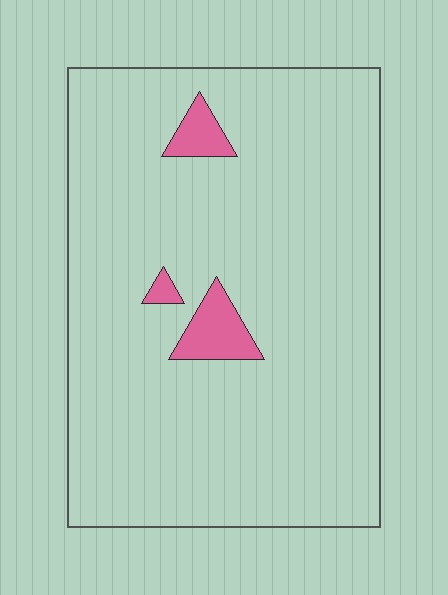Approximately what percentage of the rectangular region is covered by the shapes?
Approximately 5%.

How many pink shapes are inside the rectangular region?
3.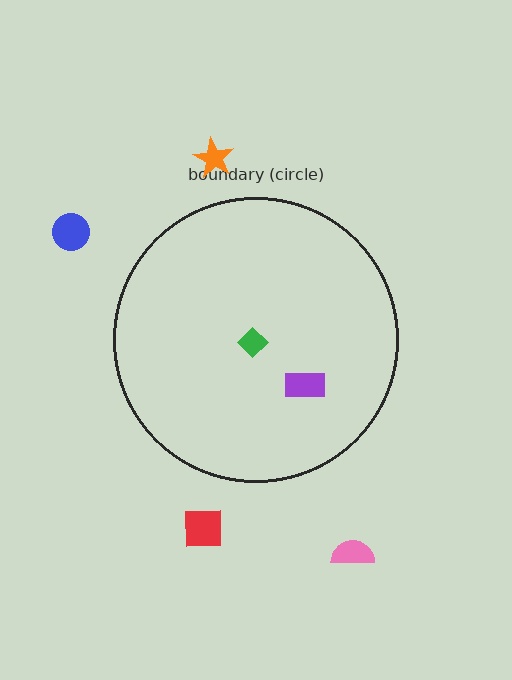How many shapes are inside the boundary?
2 inside, 4 outside.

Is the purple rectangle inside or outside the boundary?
Inside.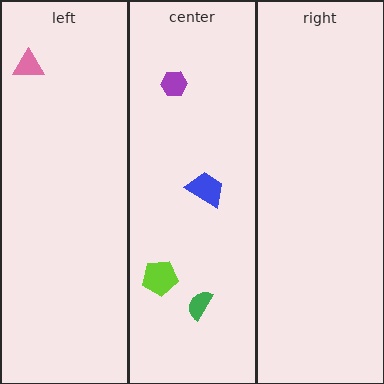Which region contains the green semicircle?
The center region.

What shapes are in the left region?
The pink triangle.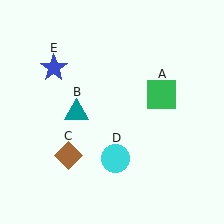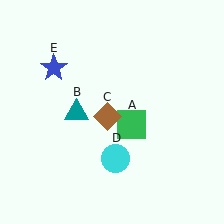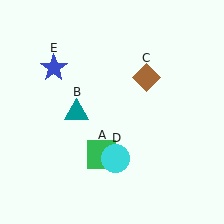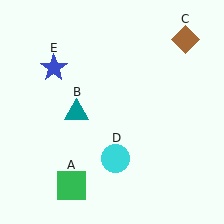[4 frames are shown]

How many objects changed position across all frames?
2 objects changed position: green square (object A), brown diamond (object C).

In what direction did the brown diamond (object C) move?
The brown diamond (object C) moved up and to the right.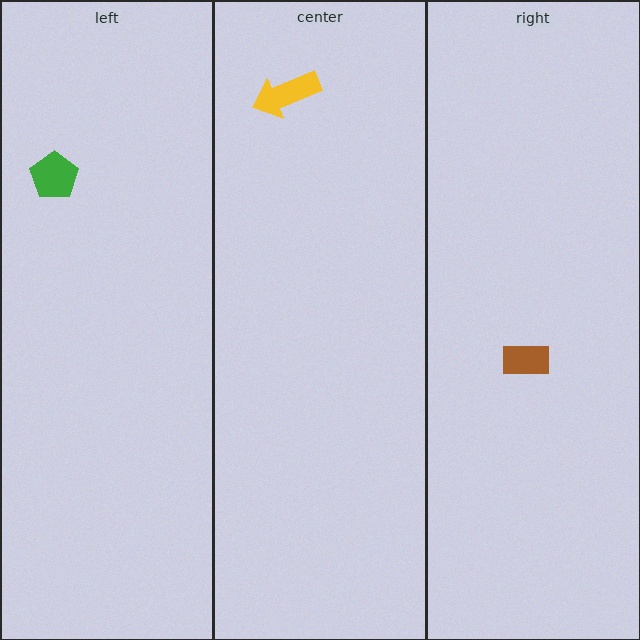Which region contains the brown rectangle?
The right region.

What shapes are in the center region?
The yellow arrow.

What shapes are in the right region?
The brown rectangle.